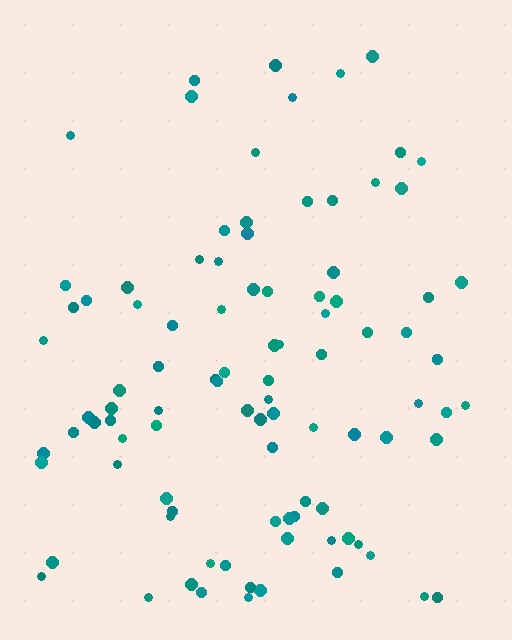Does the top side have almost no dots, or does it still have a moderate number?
Still a moderate number, just noticeably fewer than the bottom.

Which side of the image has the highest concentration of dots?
The bottom.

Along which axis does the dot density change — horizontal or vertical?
Vertical.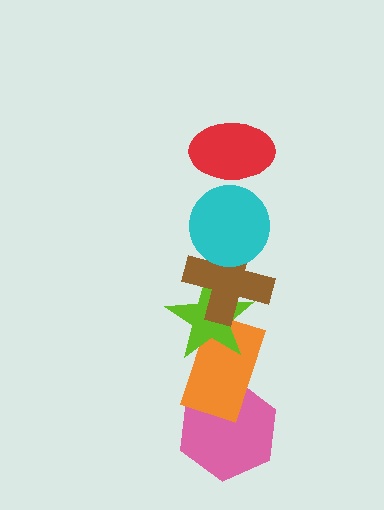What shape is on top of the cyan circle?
The red ellipse is on top of the cyan circle.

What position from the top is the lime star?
The lime star is 4th from the top.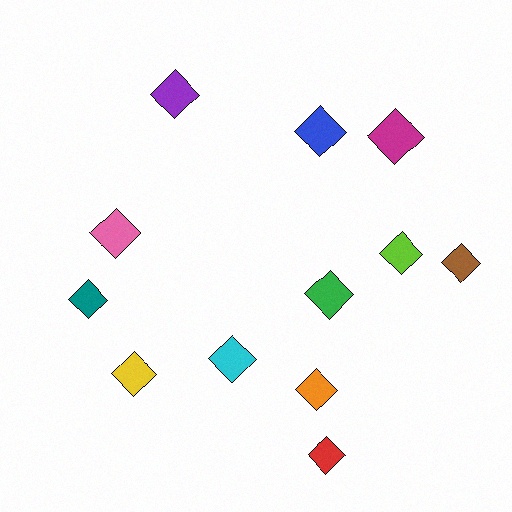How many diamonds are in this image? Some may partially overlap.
There are 12 diamonds.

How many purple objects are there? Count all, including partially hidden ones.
There is 1 purple object.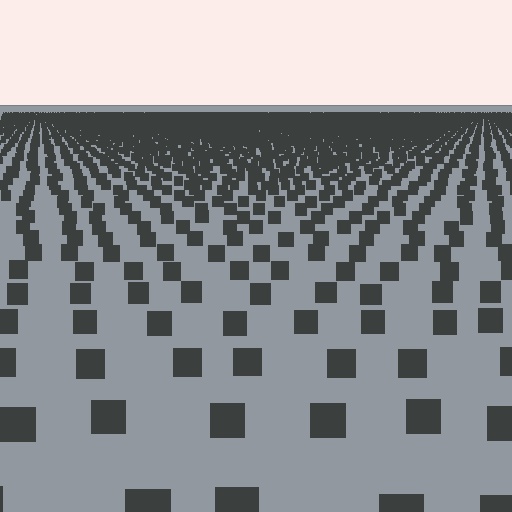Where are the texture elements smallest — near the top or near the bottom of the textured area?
Near the top.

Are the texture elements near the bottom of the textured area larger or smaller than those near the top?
Larger. Near the bottom, elements are closer to the viewer and appear at a bigger on-screen size.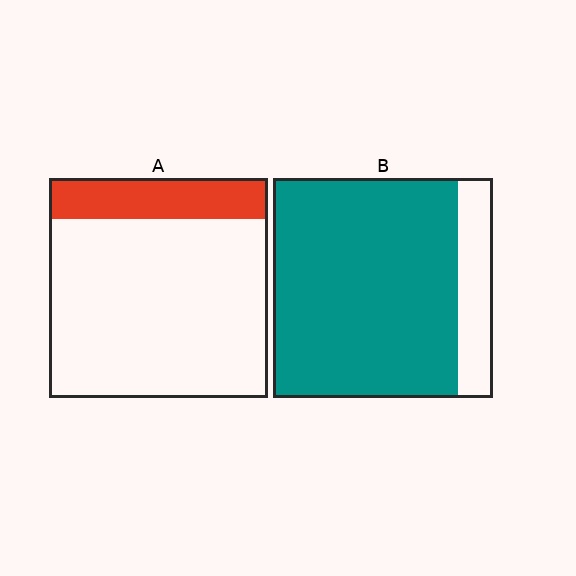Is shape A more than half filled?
No.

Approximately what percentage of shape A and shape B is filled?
A is approximately 20% and B is approximately 85%.